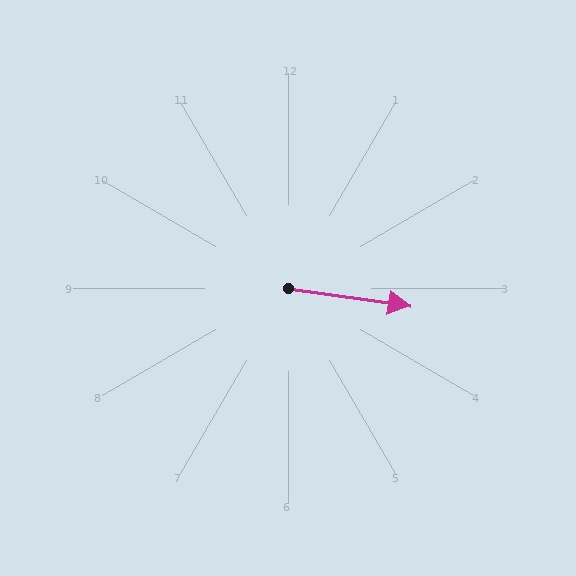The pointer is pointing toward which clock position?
Roughly 3 o'clock.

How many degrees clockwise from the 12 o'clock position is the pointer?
Approximately 98 degrees.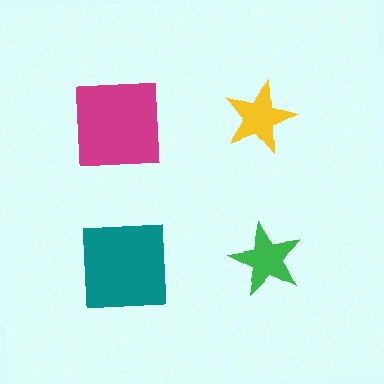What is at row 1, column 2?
A yellow star.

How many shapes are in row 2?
2 shapes.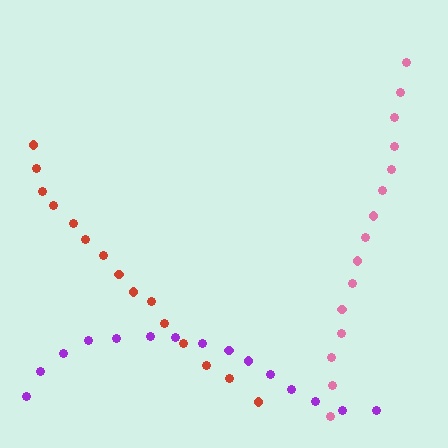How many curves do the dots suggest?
There are 3 distinct paths.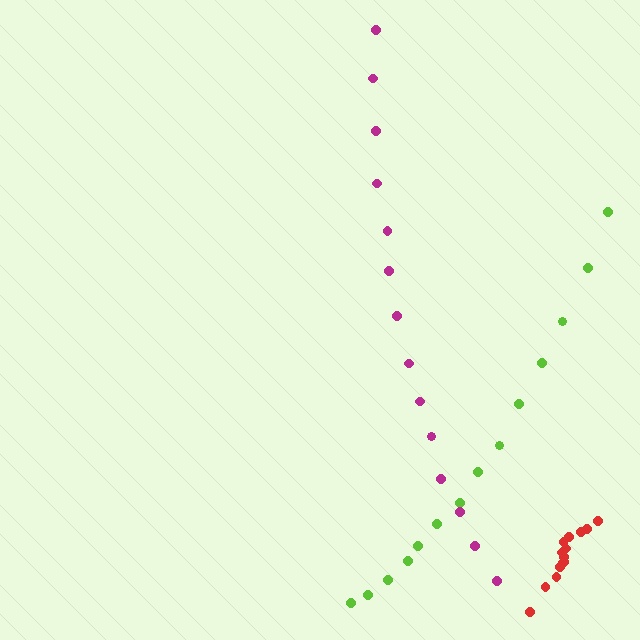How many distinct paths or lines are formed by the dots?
There are 3 distinct paths.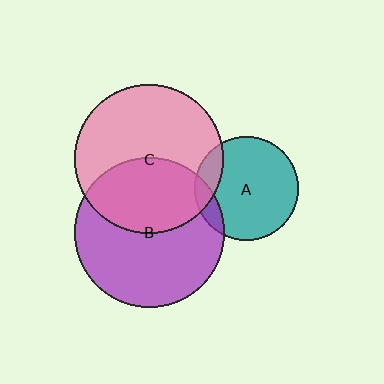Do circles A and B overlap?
Yes.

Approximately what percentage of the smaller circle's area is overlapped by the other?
Approximately 10%.